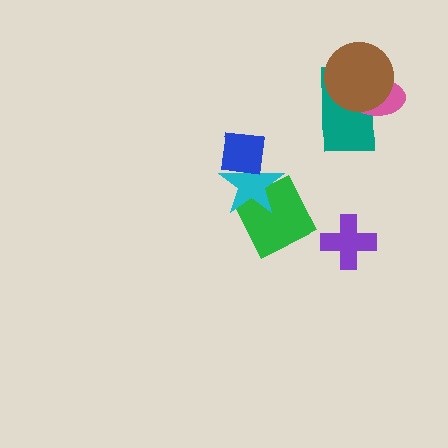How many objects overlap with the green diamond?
1 object overlaps with the green diamond.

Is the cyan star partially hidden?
Yes, it is partially covered by another shape.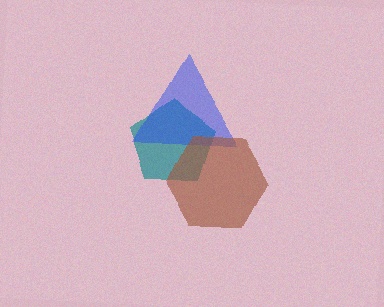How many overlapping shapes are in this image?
There are 3 overlapping shapes in the image.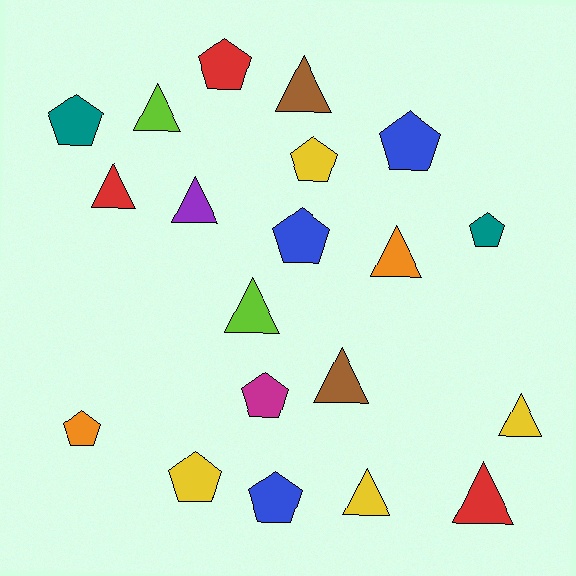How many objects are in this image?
There are 20 objects.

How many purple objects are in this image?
There is 1 purple object.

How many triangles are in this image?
There are 10 triangles.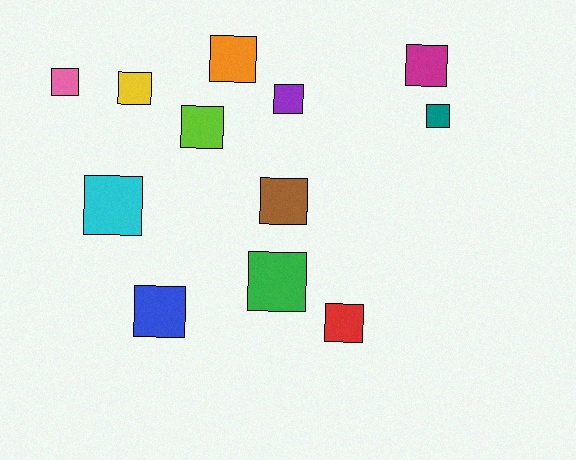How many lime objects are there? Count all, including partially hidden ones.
There is 1 lime object.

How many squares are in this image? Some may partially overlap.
There are 12 squares.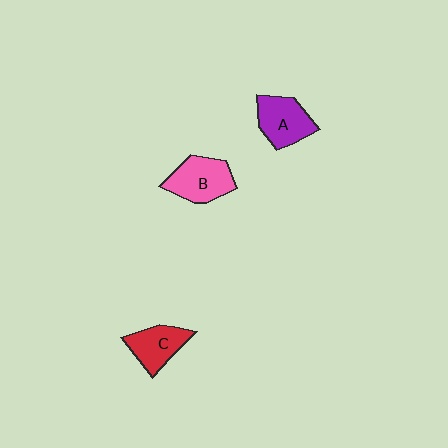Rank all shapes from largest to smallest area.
From largest to smallest: B (pink), A (purple), C (red).